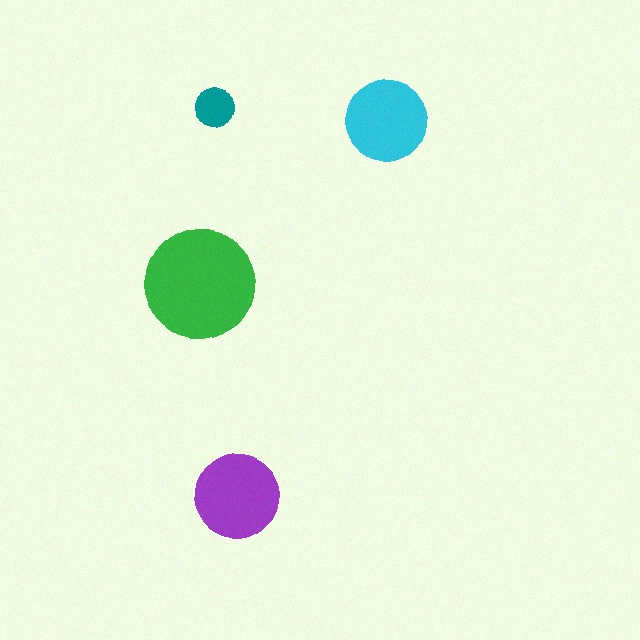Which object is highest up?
The teal circle is topmost.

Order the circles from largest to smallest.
the green one, the purple one, the cyan one, the teal one.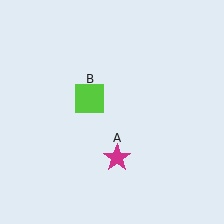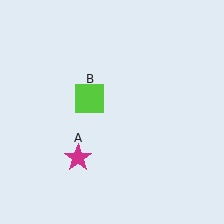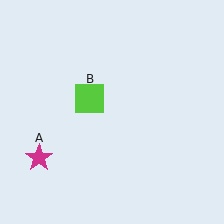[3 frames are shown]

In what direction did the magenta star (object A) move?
The magenta star (object A) moved left.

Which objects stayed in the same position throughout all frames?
Lime square (object B) remained stationary.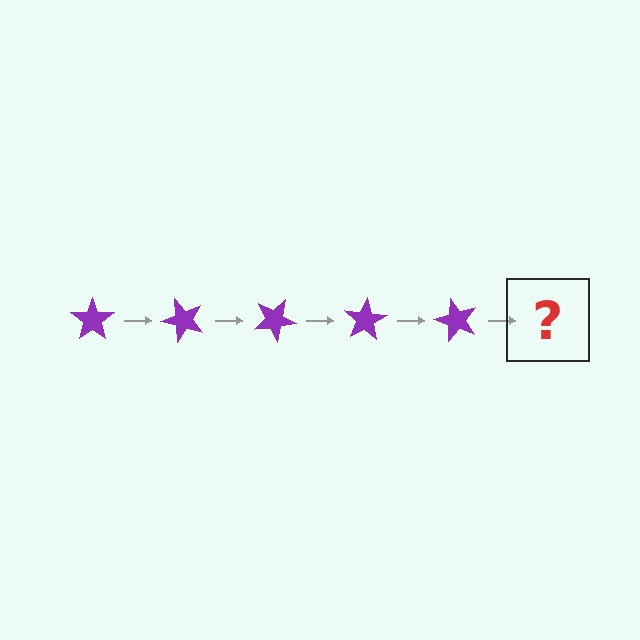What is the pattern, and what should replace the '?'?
The pattern is that the star rotates 50 degrees each step. The '?' should be a purple star rotated 250 degrees.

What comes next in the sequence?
The next element should be a purple star rotated 250 degrees.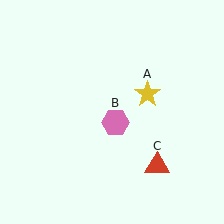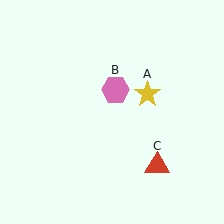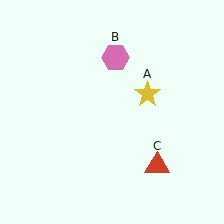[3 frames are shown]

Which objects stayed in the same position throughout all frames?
Yellow star (object A) and red triangle (object C) remained stationary.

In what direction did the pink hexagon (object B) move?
The pink hexagon (object B) moved up.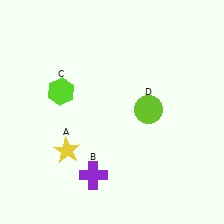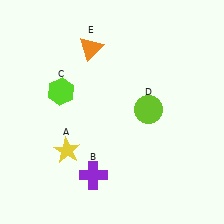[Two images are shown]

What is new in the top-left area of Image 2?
An orange triangle (E) was added in the top-left area of Image 2.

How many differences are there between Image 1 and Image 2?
There is 1 difference between the two images.